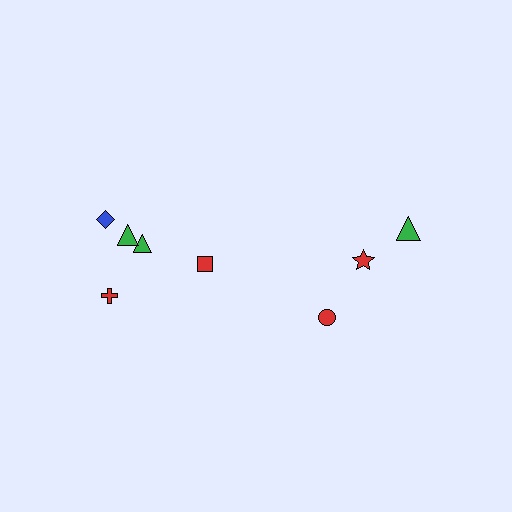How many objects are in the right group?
There are 3 objects.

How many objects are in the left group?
There are 5 objects.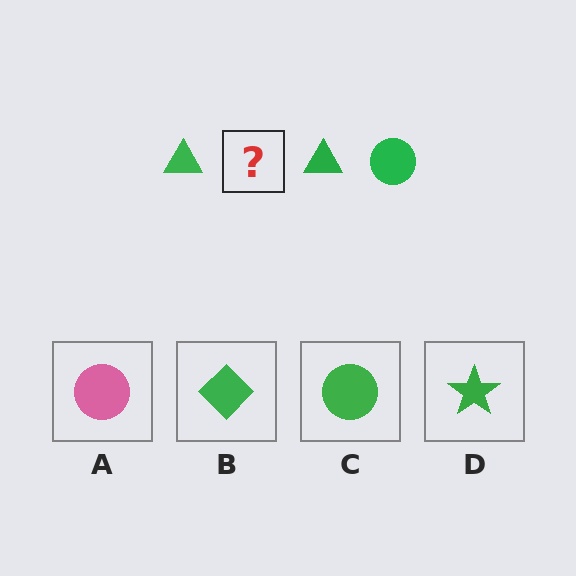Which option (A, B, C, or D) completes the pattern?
C.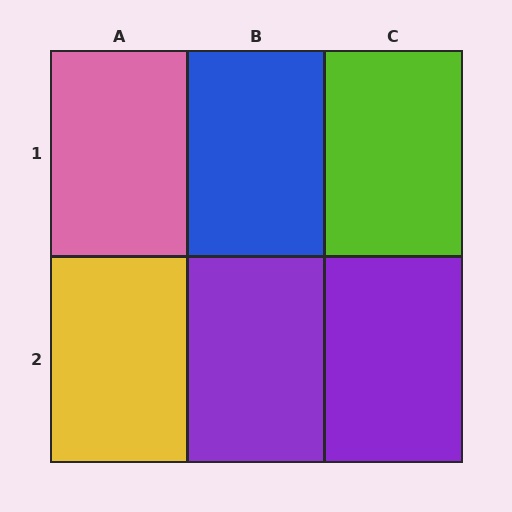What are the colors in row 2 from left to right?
Yellow, purple, purple.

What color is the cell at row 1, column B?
Blue.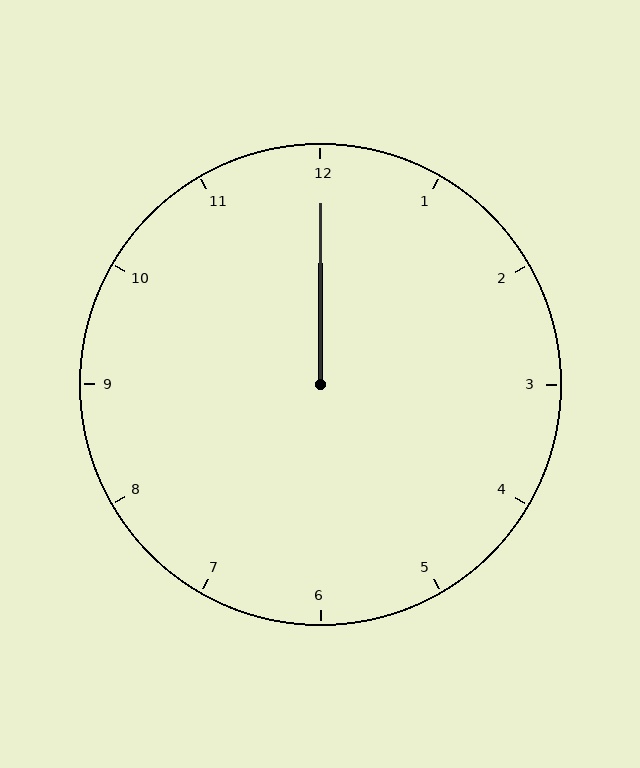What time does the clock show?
12:00.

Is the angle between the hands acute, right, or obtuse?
It is acute.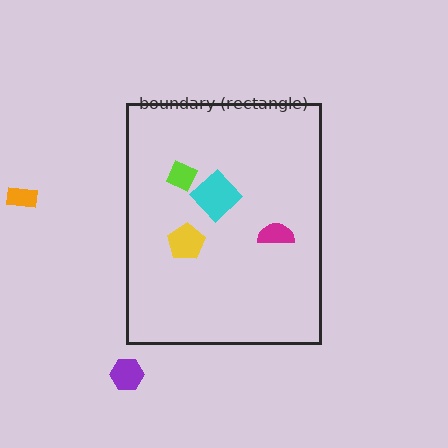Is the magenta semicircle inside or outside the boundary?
Inside.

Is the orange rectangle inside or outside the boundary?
Outside.